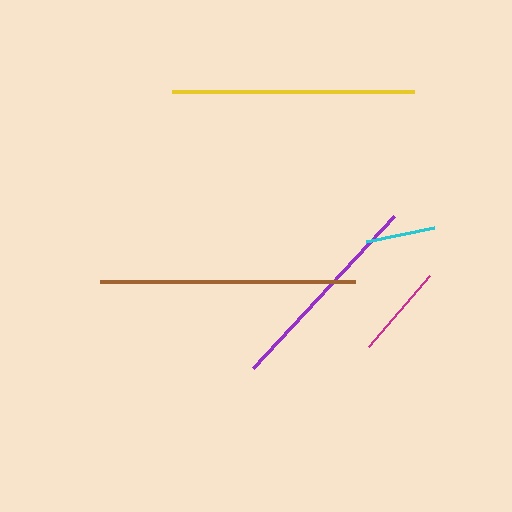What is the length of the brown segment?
The brown segment is approximately 255 pixels long.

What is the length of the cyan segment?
The cyan segment is approximately 69 pixels long.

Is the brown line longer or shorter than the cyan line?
The brown line is longer than the cyan line.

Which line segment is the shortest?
The cyan line is the shortest at approximately 69 pixels.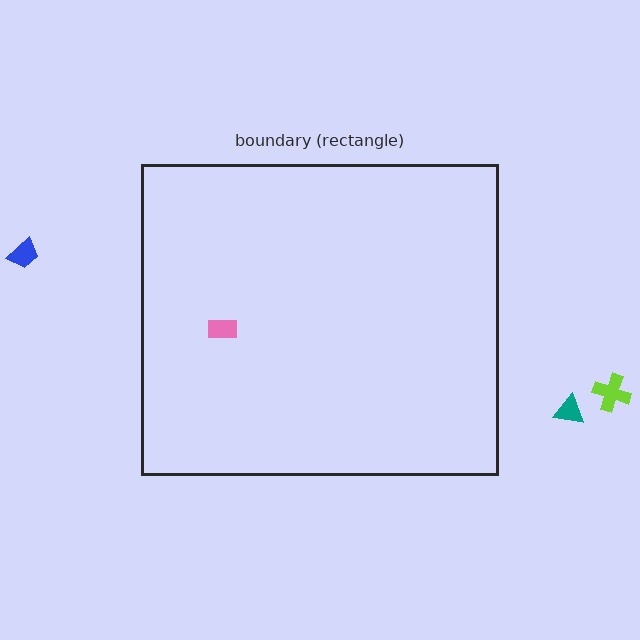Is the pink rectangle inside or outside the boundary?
Inside.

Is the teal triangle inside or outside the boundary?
Outside.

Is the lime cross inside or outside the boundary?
Outside.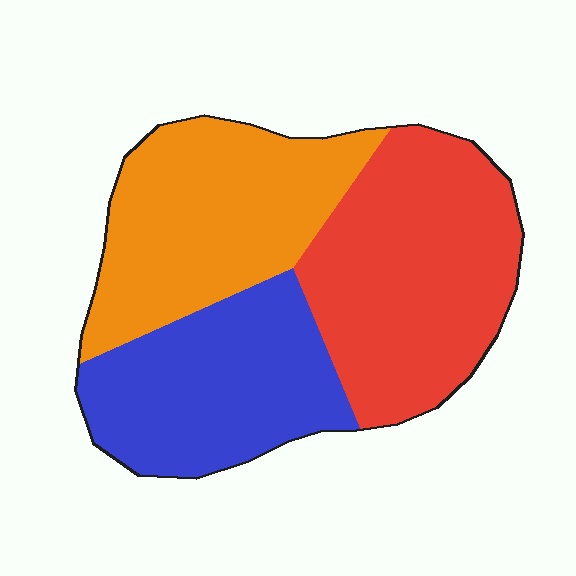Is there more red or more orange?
Red.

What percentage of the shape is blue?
Blue covers about 30% of the shape.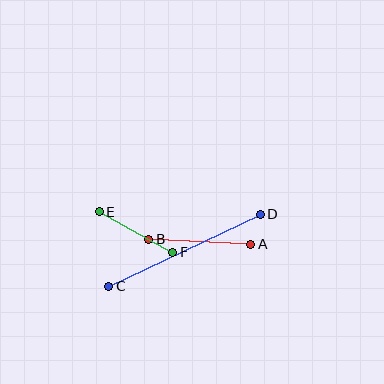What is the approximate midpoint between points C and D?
The midpoint is at approximately (184, 250) pixels.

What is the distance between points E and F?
The distance is approximately 84 pixels.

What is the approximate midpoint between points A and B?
The midpoint is at approximately (200, 242) pixels.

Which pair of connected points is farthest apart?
Points C and D are farthest apart.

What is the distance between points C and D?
The distance is approximately 167 pixels.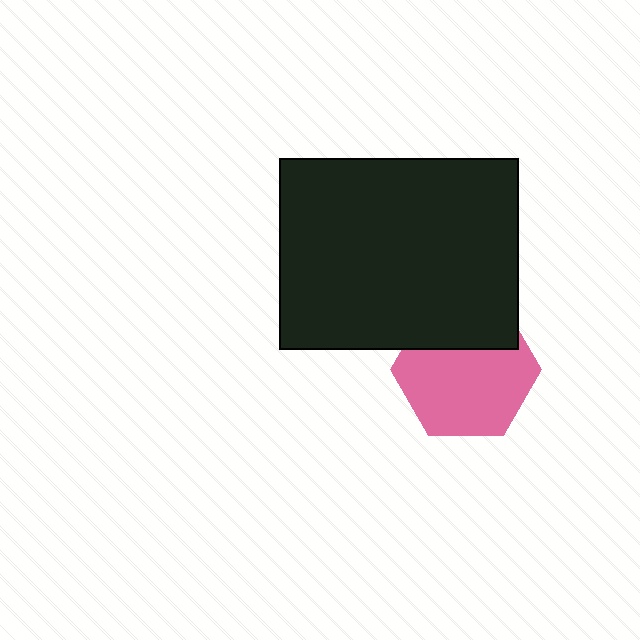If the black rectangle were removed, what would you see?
You would see the complete pink hexagon.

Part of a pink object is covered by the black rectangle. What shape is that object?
It is a hexagon.